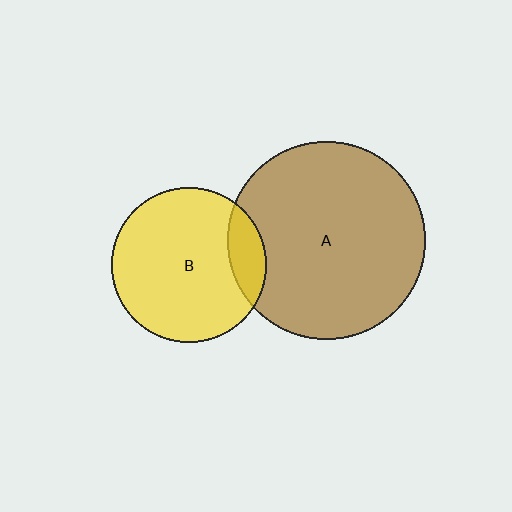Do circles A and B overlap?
Yes.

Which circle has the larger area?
Circle A (brown).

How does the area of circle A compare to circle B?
Approximately 1.6 times.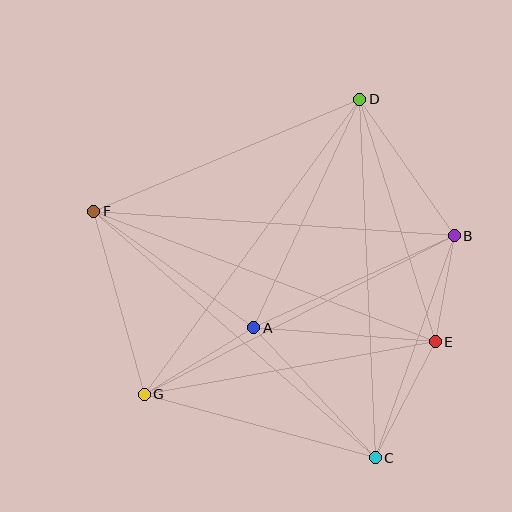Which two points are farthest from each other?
Points C and F are farthest from each other.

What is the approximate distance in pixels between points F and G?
The distance between F and G is approximately 190 pixels.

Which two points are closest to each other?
Points B and E are closest to each other.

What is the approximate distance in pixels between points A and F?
The distance between A and F is approximately 198 pixels.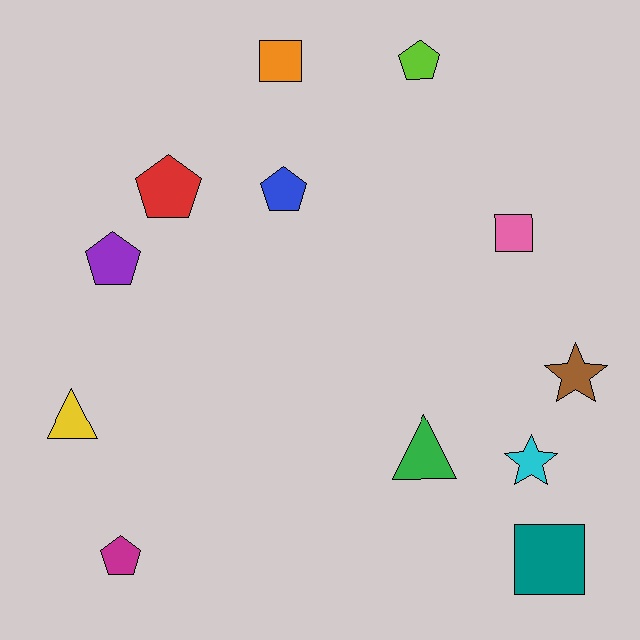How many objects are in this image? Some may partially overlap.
There are 12 objects.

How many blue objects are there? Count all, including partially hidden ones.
There is 1 blue object.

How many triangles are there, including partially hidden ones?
There are 2 triangles.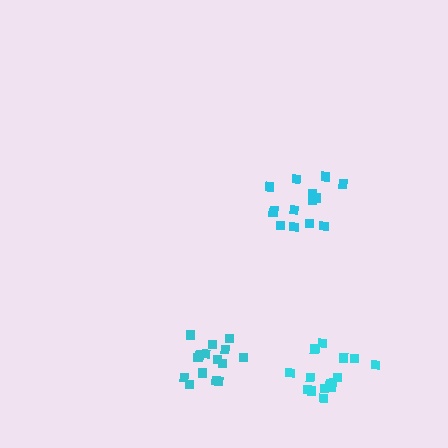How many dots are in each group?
Group 1: 15 dots, Group 2: 14 dots, Group 3: 15 dots (44 total).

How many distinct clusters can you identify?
There are 3 distinct clusters.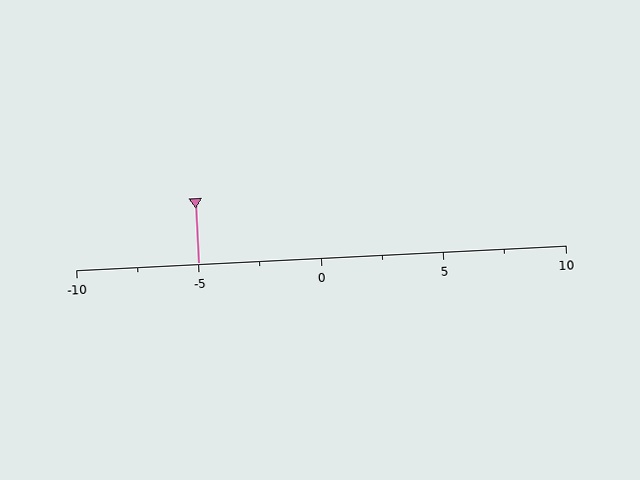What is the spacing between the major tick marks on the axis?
The major ticks are spaced 5 apart.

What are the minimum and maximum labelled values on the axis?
The axis runs from -10 to 10.